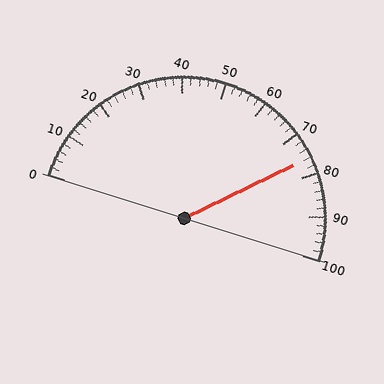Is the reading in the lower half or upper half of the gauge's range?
The reading is in the upper half of the range (0 to 100).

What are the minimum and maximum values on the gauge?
The gauge ranges from 0 to 100.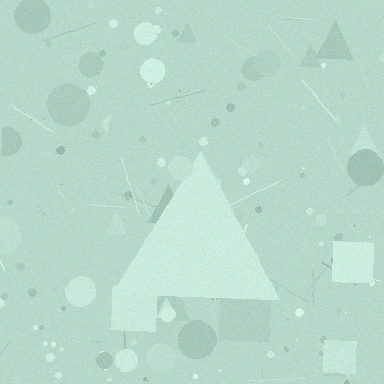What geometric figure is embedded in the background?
A triangle is embedded in the background.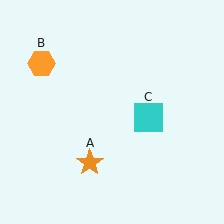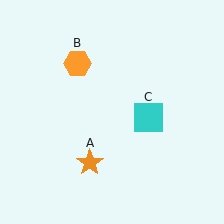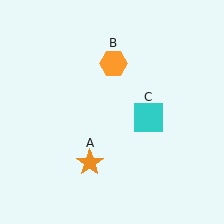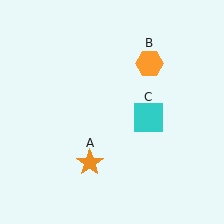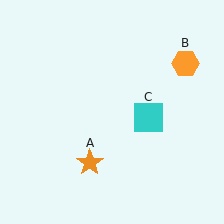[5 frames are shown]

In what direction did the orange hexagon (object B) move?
The orange hexagon (object B) moved right.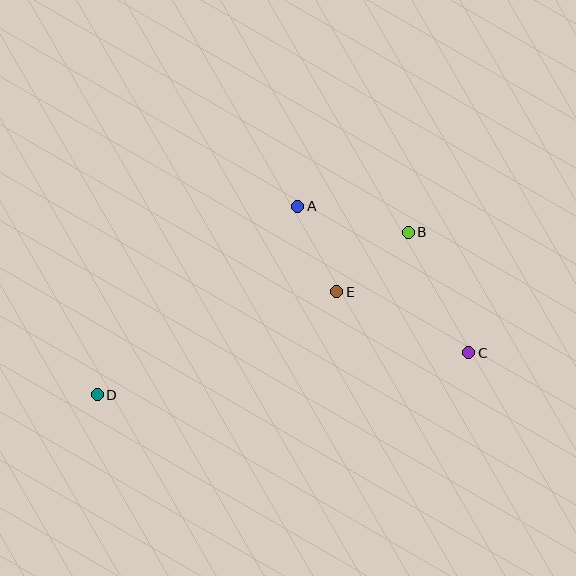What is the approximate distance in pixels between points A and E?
The distance between A and E is approximately 94 pixels.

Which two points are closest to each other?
Points B and E are closest to each other.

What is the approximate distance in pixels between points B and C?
The distance between B and C is approximately 135 pixels.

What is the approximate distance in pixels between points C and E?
The distance between C and E is approximately 145 pixels.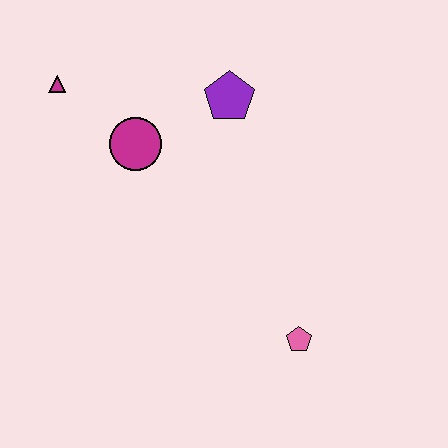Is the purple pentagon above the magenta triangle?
No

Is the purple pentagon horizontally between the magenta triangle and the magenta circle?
No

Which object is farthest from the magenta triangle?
The pink pentagon is farthest from the magenta triangle.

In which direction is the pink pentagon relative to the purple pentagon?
The pink pentagon is below the purple pentagon.